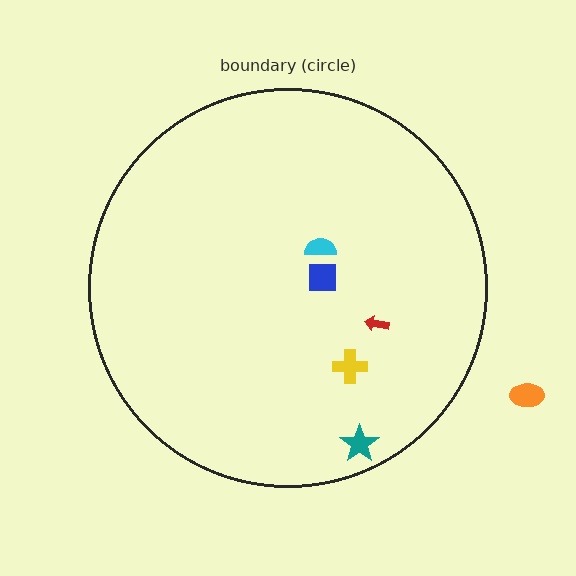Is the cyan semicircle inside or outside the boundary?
Inside.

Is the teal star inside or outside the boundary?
Inside.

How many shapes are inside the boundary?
5 inside, 1 outside.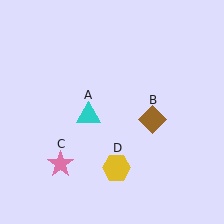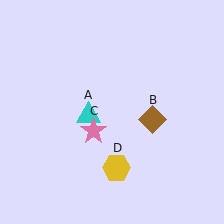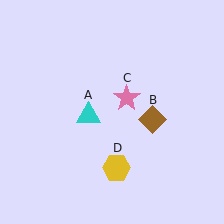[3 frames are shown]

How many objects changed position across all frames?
1 object changed position: pink star (object C).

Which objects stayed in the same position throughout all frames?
Cyan triangle (object A) and brown diamond (object B) and yellow hexagon (object D) remained stationary.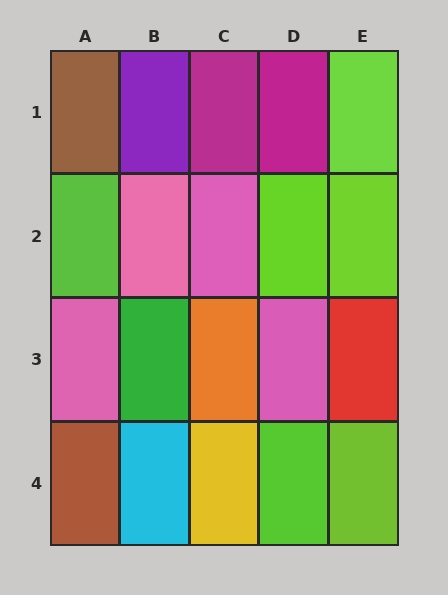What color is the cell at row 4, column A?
Brown.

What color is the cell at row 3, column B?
Green.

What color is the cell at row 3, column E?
Red.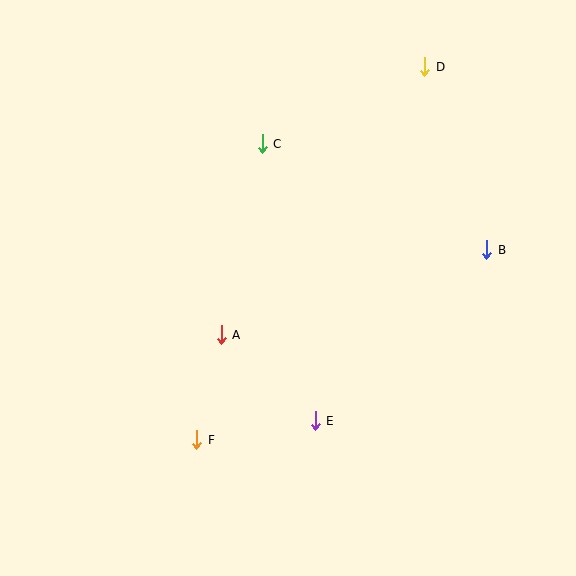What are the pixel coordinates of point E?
Point E is at (315, 421).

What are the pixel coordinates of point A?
Point A is at (221, 335).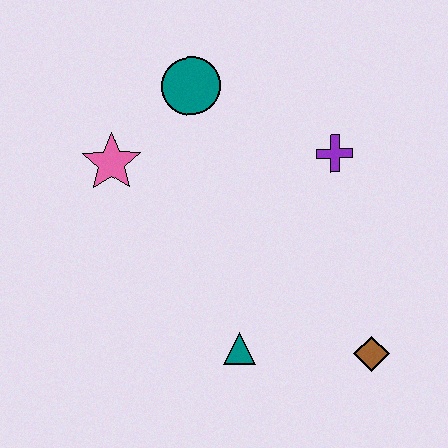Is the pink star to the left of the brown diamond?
Yes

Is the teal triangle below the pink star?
Yes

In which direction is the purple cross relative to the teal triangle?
The purple cross is above the teal triangle.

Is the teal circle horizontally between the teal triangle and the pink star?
Yes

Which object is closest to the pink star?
The teal circle is closest to the pink star.